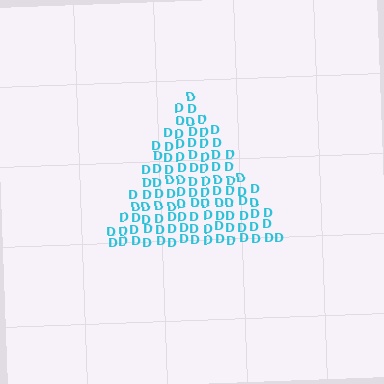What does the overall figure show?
The overall figure shows a triangle.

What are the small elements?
The small elements are letter D's.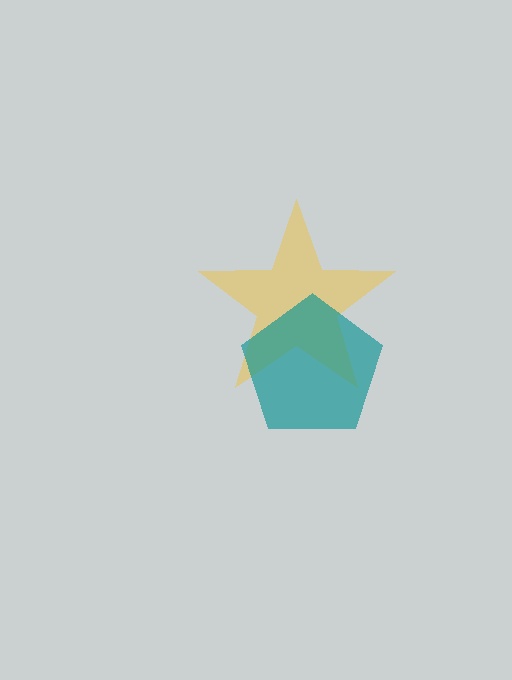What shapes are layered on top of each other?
The layered shapes are: a yellow star, a teal pentagon.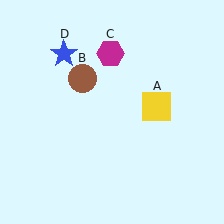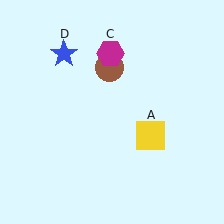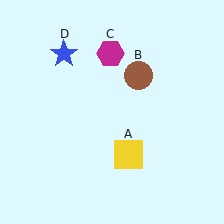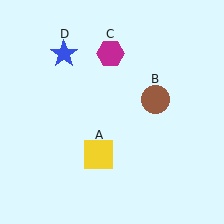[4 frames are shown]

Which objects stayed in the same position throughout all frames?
Magenta hexagon (object C) and blue star (object D) remained stationary.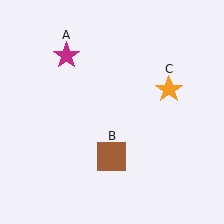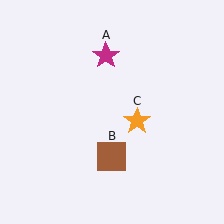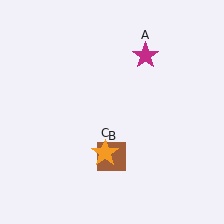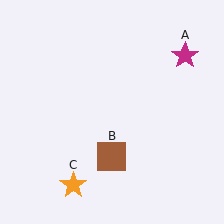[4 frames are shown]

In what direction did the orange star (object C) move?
The orange star (object C) moved down and to the left.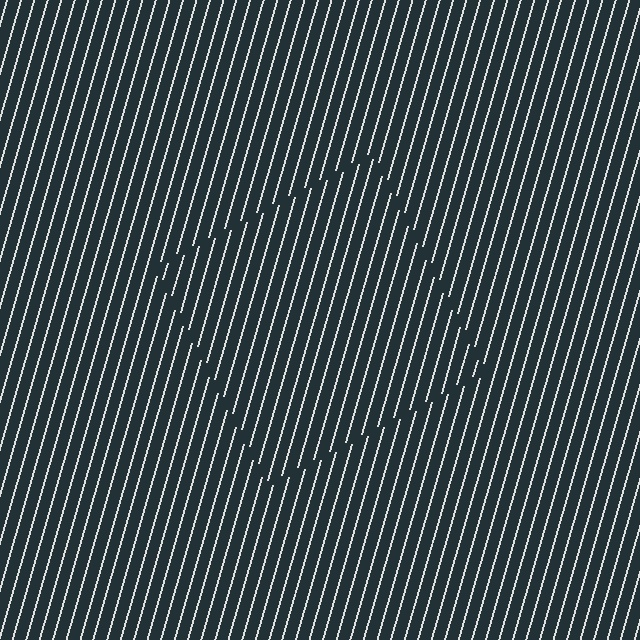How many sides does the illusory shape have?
4 sides — the line-ends trace a square.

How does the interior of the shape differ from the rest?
The interior of the shape contains the same grating, shifted by half a period — the contour is defined by the phase discontinuity where line-ends from the inner and outer gratings abut.